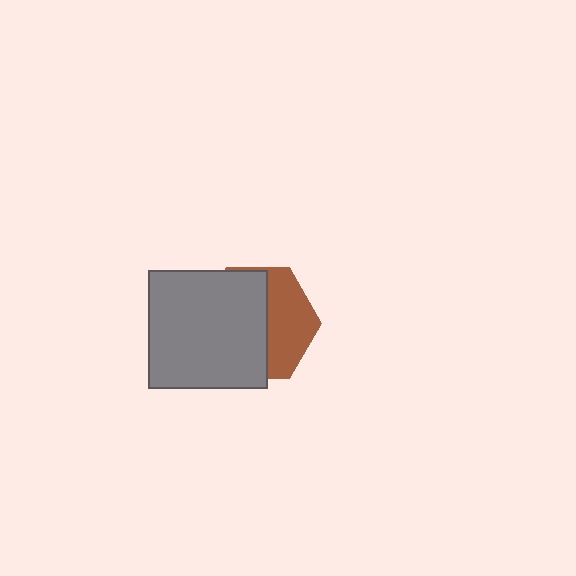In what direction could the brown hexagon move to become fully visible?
The brown hexagon could move right. That would shift it out from behind the gray square entirely.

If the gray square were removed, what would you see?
You would see the complete brown hexagon.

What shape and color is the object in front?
The object in front is a gray square.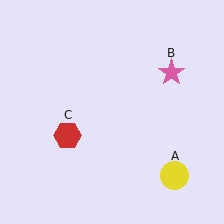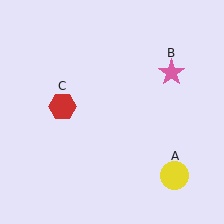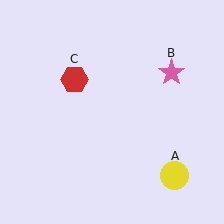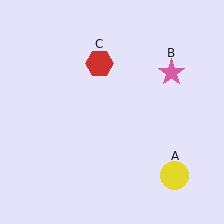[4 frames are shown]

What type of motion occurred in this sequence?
The red hexagon (object C) rotated clockwise around the center of the scene.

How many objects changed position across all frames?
1 object changed position: red hexagon (object C).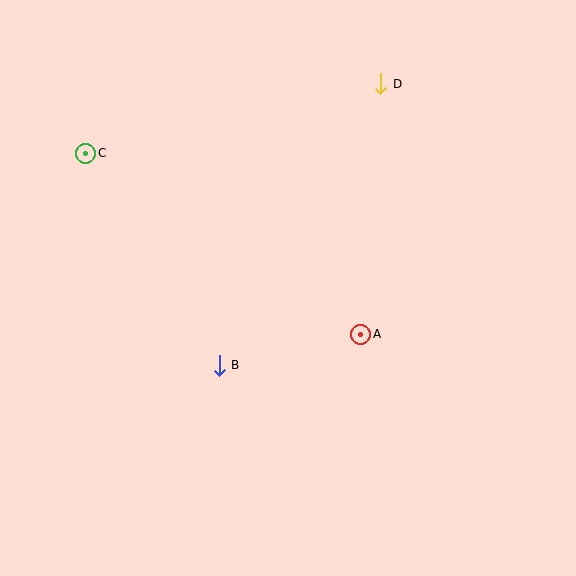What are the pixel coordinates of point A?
Point A is at (361, 334).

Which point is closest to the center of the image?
Point A at (361, 334) is closest to the center.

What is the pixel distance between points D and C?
The distance between D and C is 303 pixels.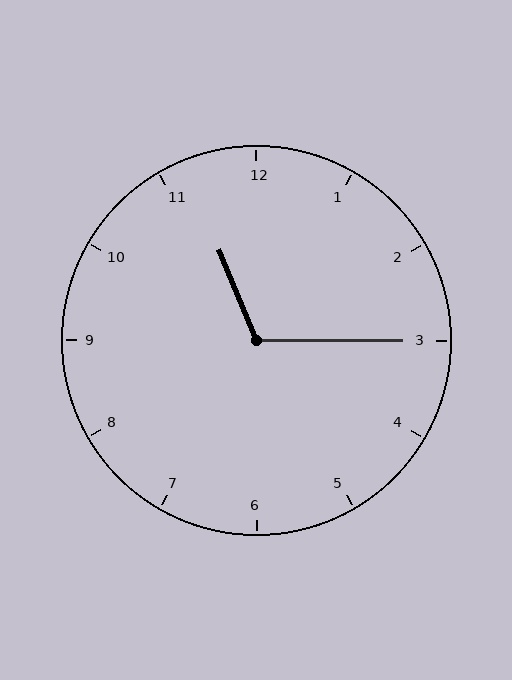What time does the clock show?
11:15.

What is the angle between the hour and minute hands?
Approximately 112 degrees.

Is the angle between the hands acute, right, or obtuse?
It is obtuse.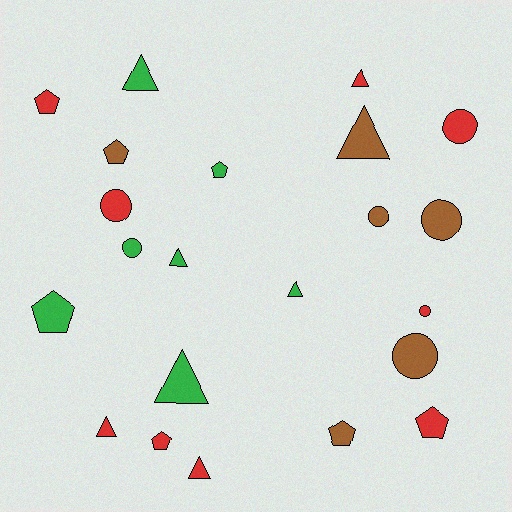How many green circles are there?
There is 1 green circle.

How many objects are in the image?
There are 22 objects.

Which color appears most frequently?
Red, with 9 objects.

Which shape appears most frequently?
Triangle, with 8 objects.